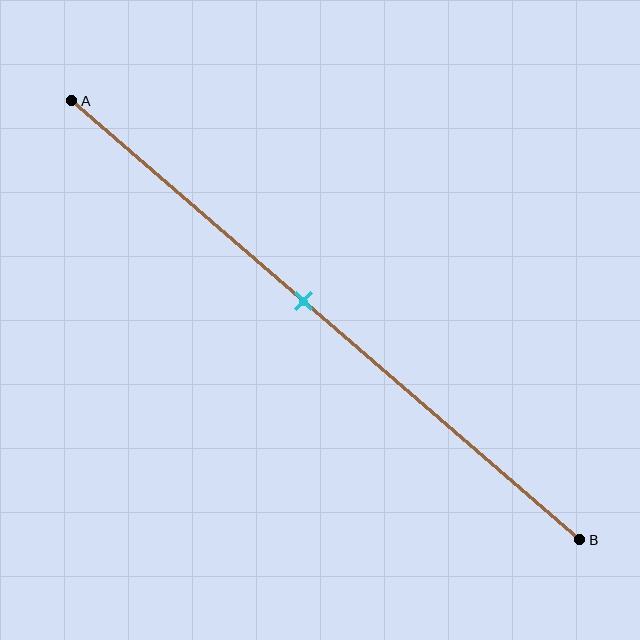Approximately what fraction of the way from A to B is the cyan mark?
The cyan mark is approximately 45% of the way from A to B.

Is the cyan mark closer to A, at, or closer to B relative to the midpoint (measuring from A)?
The cyan mark is closer to point A than the midpoint of segment AB.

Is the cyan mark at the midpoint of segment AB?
No, the mark is at about 45% from A, not at the 50% midpoint.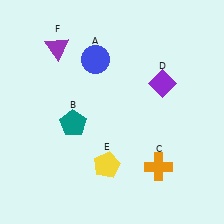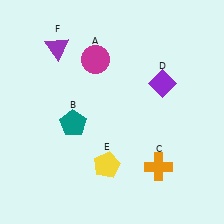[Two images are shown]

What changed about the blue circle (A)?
In Image 1, A is blue. In Image 2, it changed to magenta.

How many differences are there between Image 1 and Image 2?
There is 1 difference between the two images.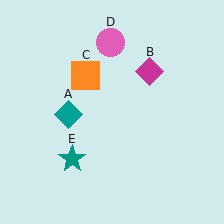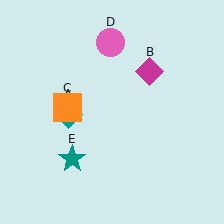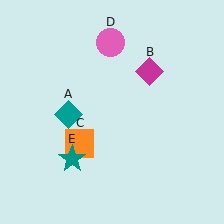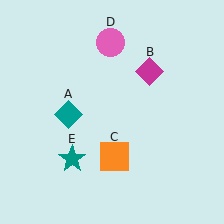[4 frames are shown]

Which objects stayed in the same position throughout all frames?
Teal diamond (object A) and magenta diamond (object B) and pink circle (object D) and teal star (object E) remained stationary.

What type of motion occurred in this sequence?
The orange square (object C) rotated counterclockwise around the center of the scene.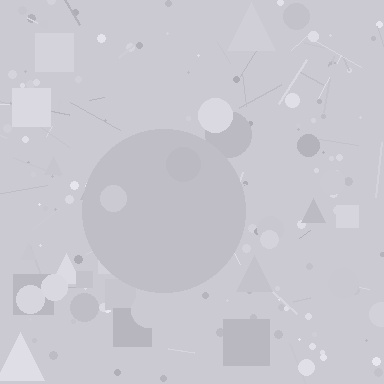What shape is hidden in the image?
A circle is hidden in the image.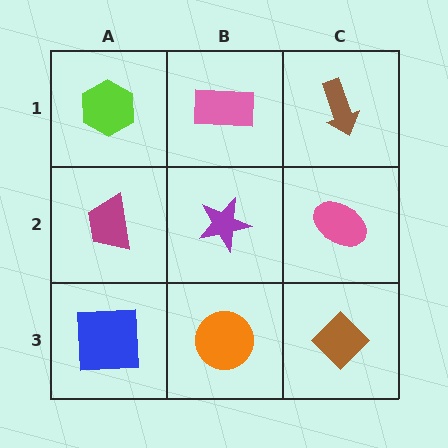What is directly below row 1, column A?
A magenta trapezoid.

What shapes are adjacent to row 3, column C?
A pink ellipse (row 2, column C), an orange circle (row 3, column B).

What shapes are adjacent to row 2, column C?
A brown arrow (row 1, column C), a brown diamond (row 3, column C), a purple star (row 2, column B).